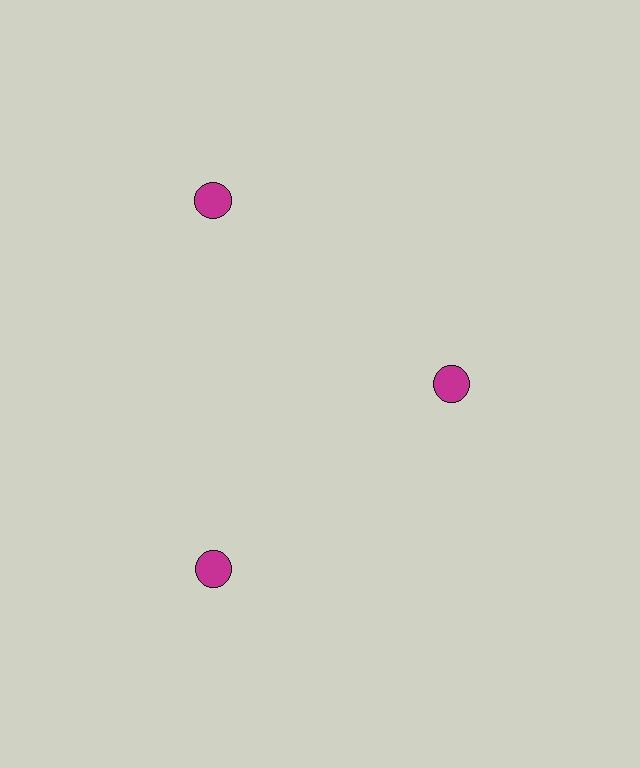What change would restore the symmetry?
The symmetry would be restored by moving it outward, back onto the ring so that all 3 circles sit at equal angles and equal distance from the center.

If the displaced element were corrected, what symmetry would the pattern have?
It would have 3-fold rotational symmetry — the pattern would map onto itself every 120 degrees.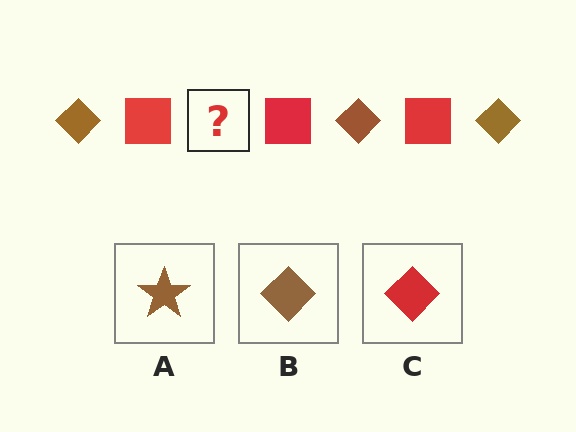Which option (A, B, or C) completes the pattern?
B.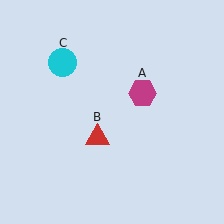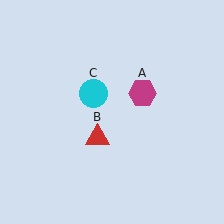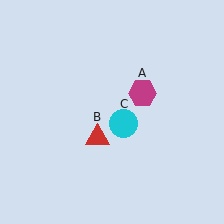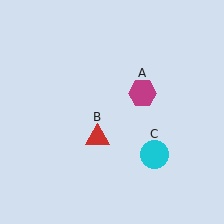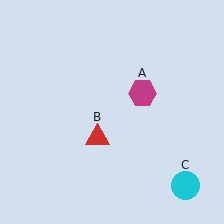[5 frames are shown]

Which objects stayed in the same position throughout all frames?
Magenta hexagon (object A) and red triangle (object B) remained stationary.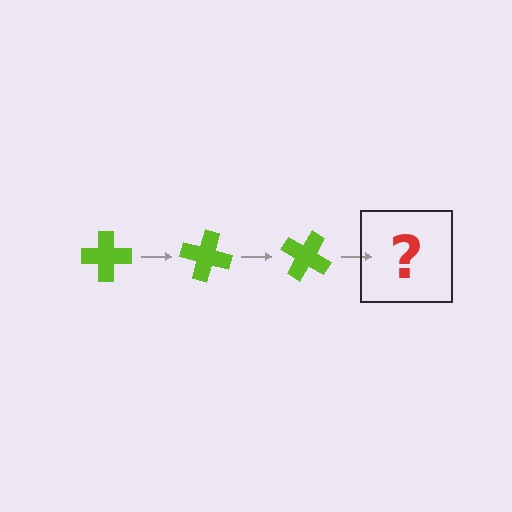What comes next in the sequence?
The next element should be a lime cross rotated 45 degrees.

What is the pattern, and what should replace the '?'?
The pattern is that the cross rotates 15 degrees each step. The '?' should be a lime cross rotated 45 degrees.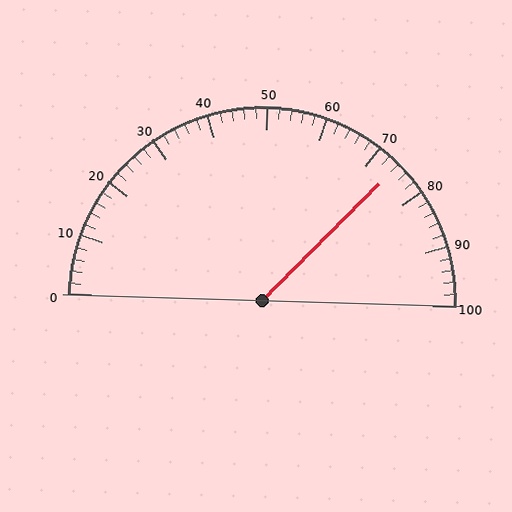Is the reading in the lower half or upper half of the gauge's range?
The reading is in the upper half of the range (0 to 100).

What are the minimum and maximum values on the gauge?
The gauge ranges from 0 to 100.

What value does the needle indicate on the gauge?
The needle indicates approximately 74.